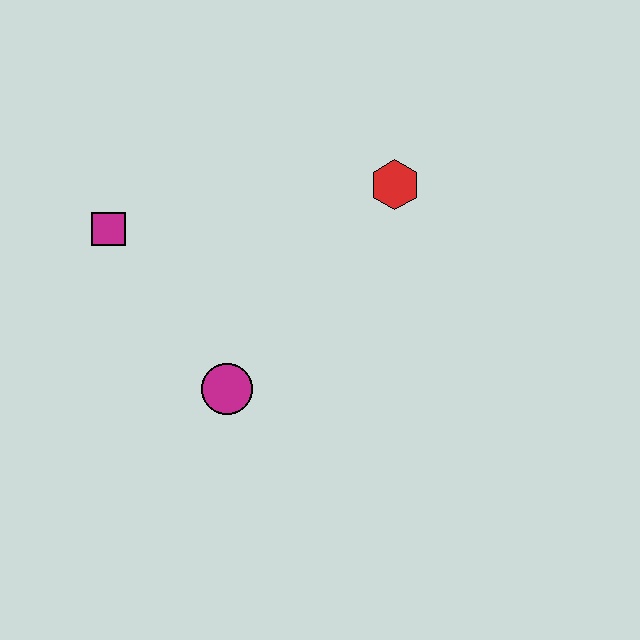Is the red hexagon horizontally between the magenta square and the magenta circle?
No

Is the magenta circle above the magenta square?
No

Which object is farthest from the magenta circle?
The red hexagon is farthest from the magenta circle.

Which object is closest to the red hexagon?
The magenta circle is closest to the red hexagon.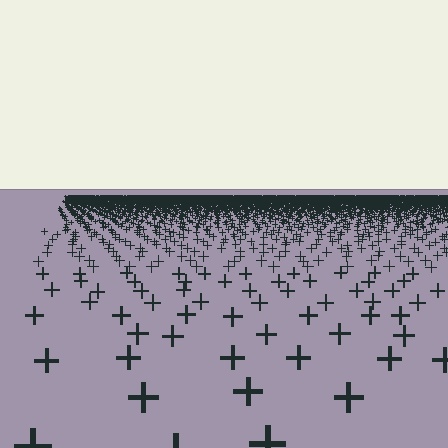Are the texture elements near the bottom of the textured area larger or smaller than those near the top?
Larger. Near the bottom, elements are closer to the viewer and appear at a bigger on-screen size.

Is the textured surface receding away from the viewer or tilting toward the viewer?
The surface is receding away from the viewer. Texture elements get smaller and denser toward the top.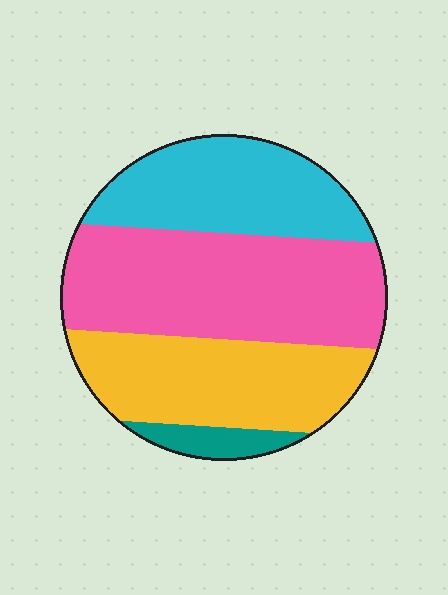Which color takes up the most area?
Pink, at roughly 40%.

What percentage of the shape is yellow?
Yellow covers about 30% of the shape.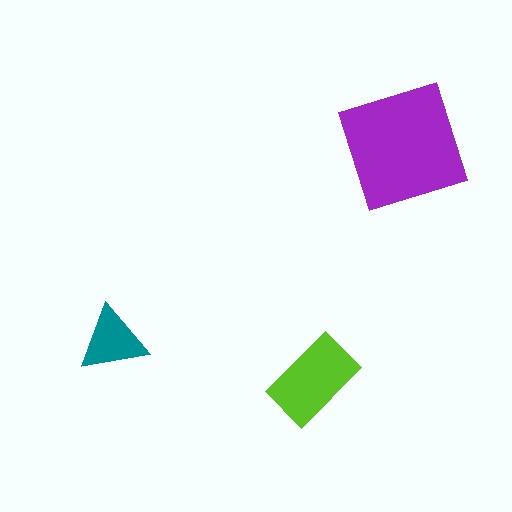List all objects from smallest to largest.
The teal triangle, the lime rectangle, the purple square.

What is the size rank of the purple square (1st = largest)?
1st.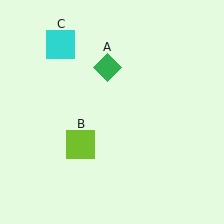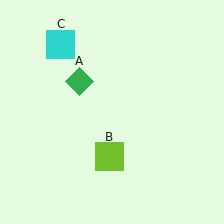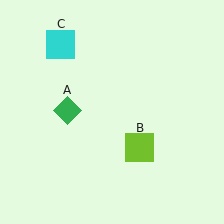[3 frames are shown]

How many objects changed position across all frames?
2 objects changed position: green diamond (object A), lime square (object B).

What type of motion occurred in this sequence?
The green diamond (object A), lime square (object B) rotated counterclockwise around the center of the scene.